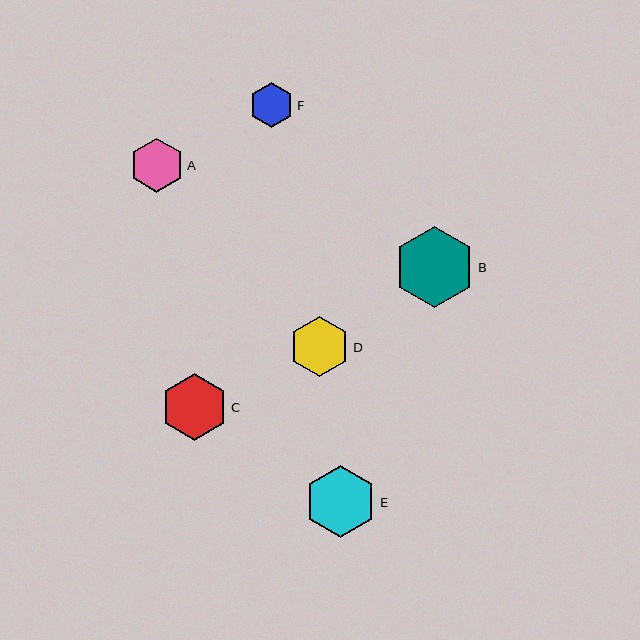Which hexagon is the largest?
Hexagon B is the largest with a size of approximately 81 pixels.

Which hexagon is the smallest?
Hexagon F is the smallest with a size of approximately 45 pixels.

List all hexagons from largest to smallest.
From largest to smallest: B, E, C, D, A, F.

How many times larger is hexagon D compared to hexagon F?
Hexagon D is approximately 1.3 times the size of hexagon F.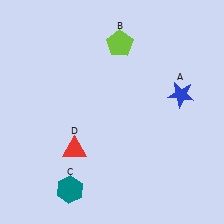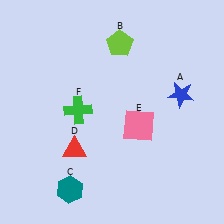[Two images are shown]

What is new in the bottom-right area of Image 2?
A pink square (E) was added in the bottom-right area of Image 2.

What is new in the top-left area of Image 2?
A green cross (F) was added in the top-left area of Image 2.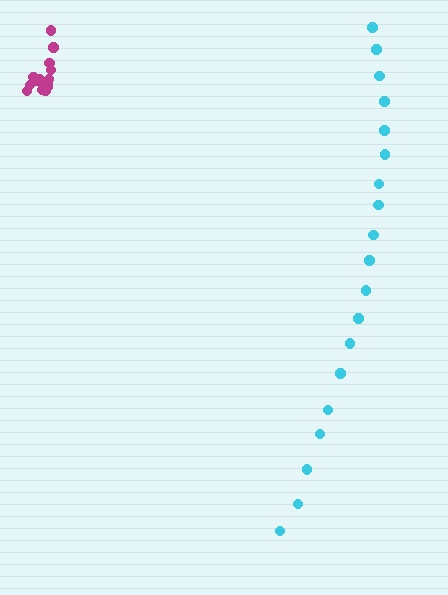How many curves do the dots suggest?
There are 2 distinct paths.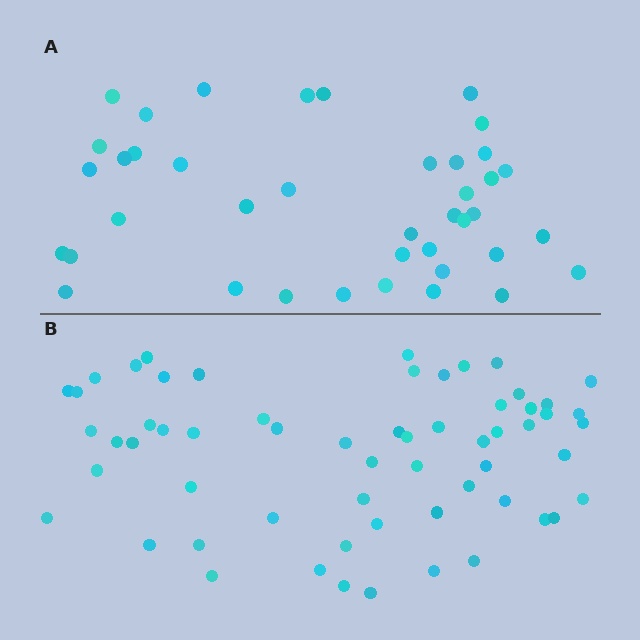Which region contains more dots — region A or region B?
Region B (the bottom region) has more dots.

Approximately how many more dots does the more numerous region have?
Region B has approximately 20 more dots than region A.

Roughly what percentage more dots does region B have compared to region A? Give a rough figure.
About 50% more.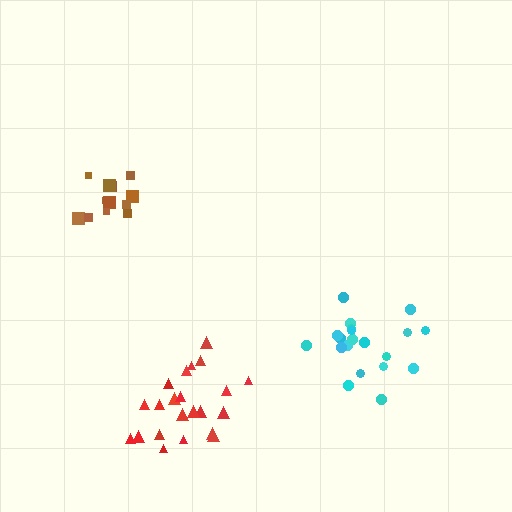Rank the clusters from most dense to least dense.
cyan, brown, red.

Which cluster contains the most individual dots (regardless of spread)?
Red (22).